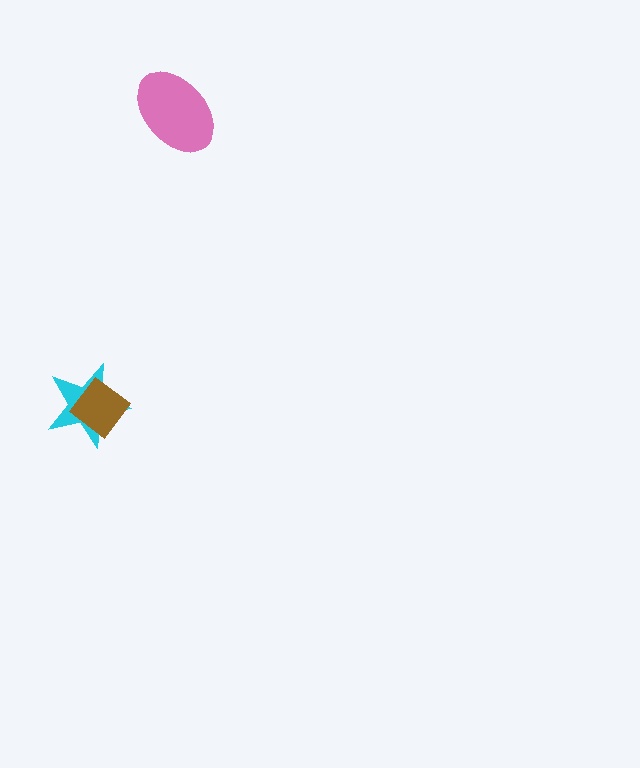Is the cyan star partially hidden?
Yes, it is partially covered by another shape.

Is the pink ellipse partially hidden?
No, no other shape covers it.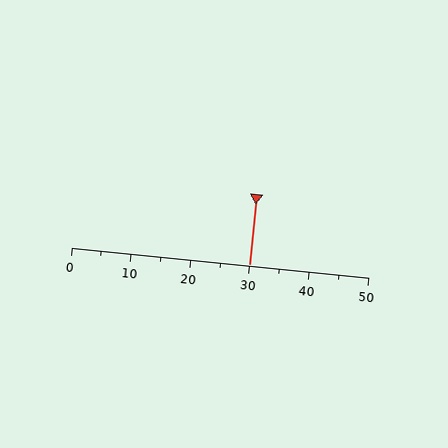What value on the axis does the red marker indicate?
The marker indicates approximately 30.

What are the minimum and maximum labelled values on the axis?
The axis runs from 0 to 50.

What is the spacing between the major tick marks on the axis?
The major ticks are spaced 10 apart.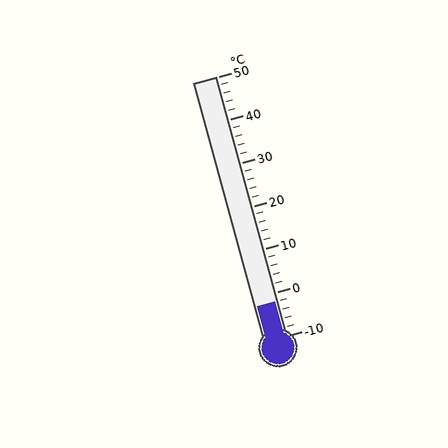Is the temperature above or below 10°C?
The temperature is below 10°C.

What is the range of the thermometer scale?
The thermometer scale ranges from -10°C to 50°C.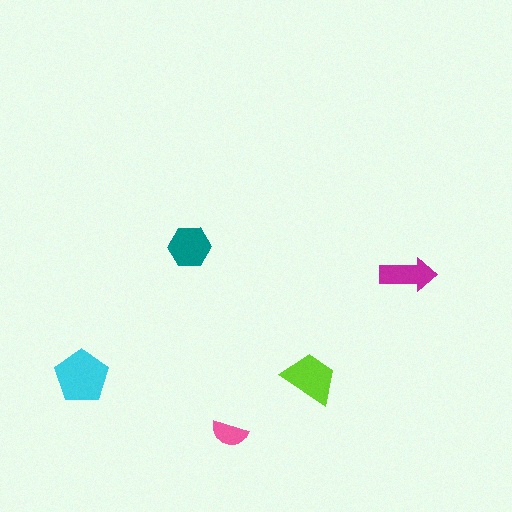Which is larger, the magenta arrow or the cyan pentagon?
The cyan pentagon.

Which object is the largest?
The cyan pentagon.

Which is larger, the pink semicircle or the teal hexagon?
The teal hexagon.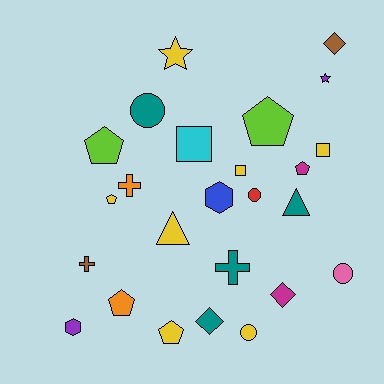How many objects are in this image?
There are 25 objects.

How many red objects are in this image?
There is 1 red object.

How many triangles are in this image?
There are 2 triangles.